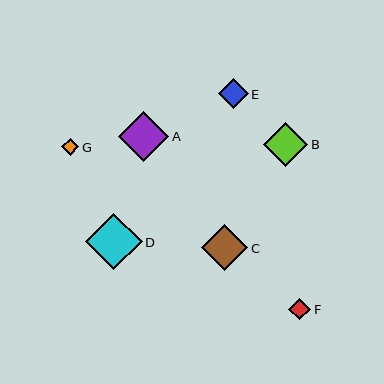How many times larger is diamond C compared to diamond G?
Diamond C is approximately 2.7 times the size of diamond G.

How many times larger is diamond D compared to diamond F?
Diamond D is approximately 2.6 times the size of diamond F.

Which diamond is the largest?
Diamond D is the largest with a size of approximately 57 pixels.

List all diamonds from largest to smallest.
From largest to smallest: D, A, C, B, E, F, G.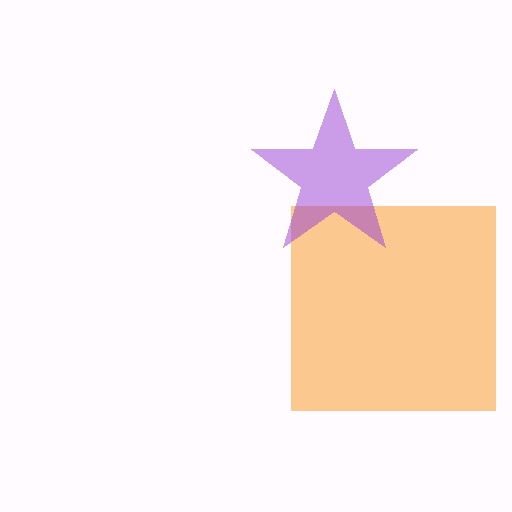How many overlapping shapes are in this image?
There are 2 overlapping shapes in the image.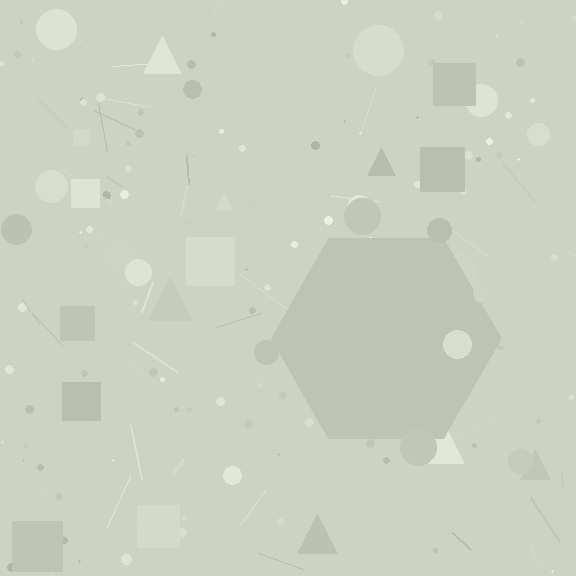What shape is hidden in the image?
A hexagon is hidden in the image.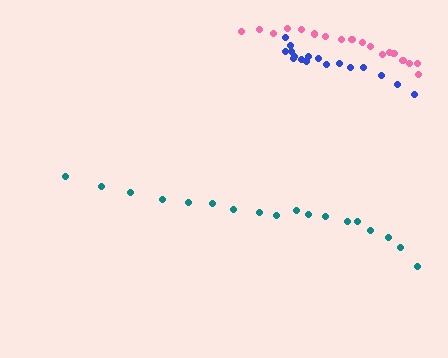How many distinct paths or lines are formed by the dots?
There are 3 distinct paths.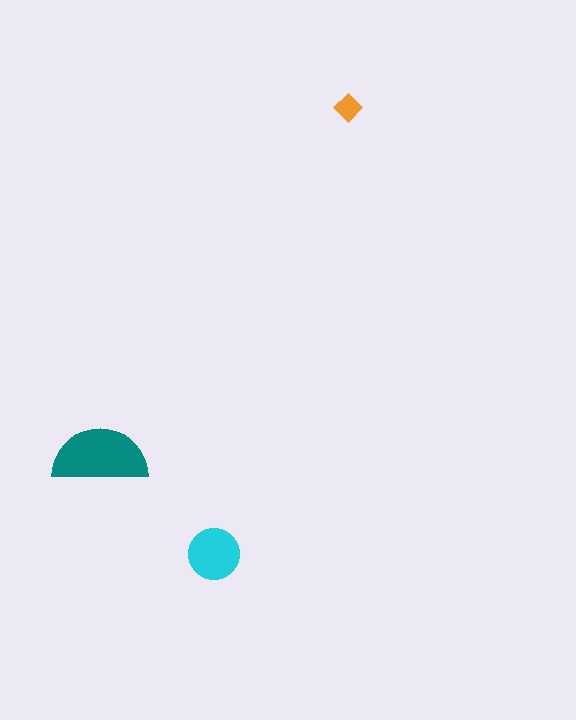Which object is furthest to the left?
The teal semicircle is leftmost.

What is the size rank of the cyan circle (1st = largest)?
2nd.